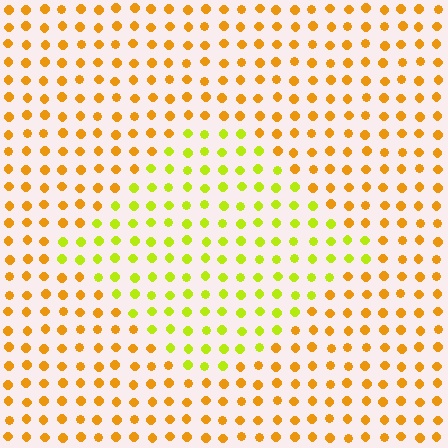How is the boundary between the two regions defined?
The boundary is defined purely by a slight shift in hue (about 38 degrees). Spacing, size, and orientation are identical on both sides.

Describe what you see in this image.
The image is filled with small orange elements in a uniform arrangement. A diamond-shaped region is visible where the elements are tinted to a slightly different hue, forming a subtle color boundary.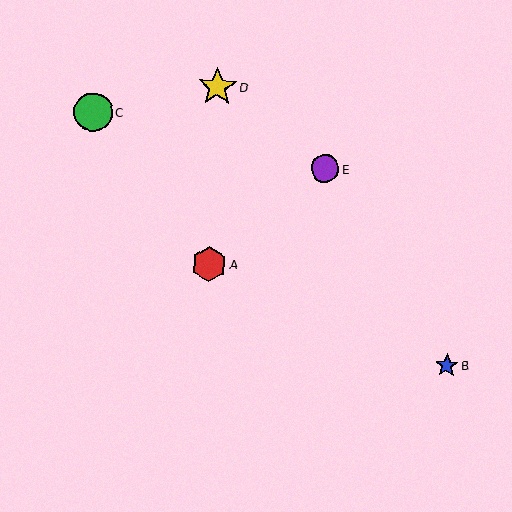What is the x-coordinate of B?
Object B is at x≈447.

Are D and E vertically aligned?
No, D is at x≈217 and E is at x≈325.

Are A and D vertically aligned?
Yes, both are at x≈209.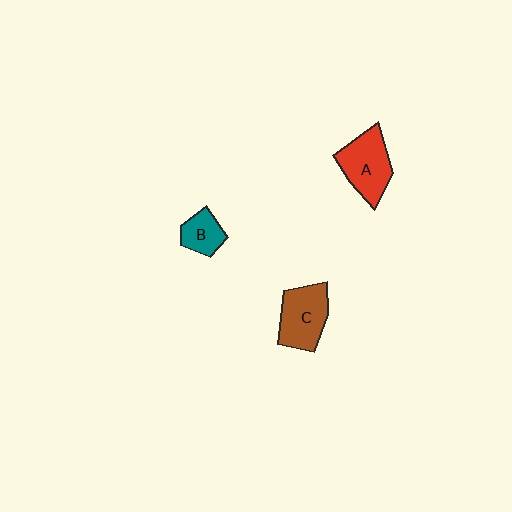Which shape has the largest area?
Shape A (red).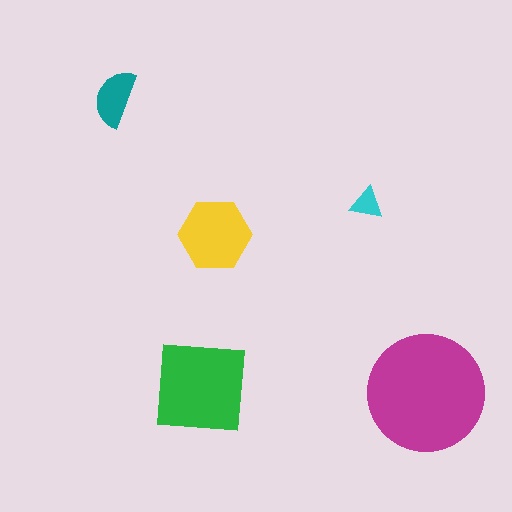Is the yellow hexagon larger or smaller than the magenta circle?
Smaller.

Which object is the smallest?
The cyan triangle.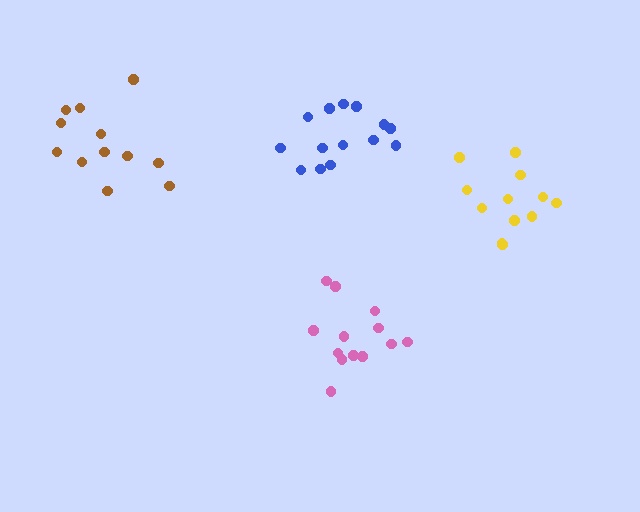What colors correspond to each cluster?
The clusters are colored: pink, brown, yellow, blue.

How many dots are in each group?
Group 1: 13 dots, Group 2: 12 dots, Group 3: 12 dots, Group 4: 14 dots (51 total).